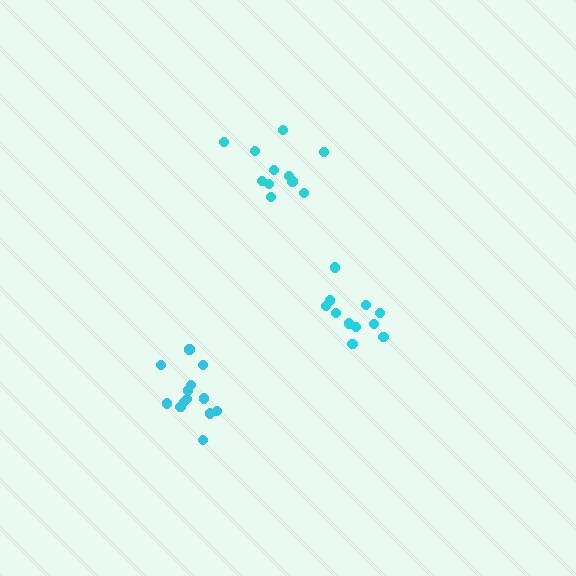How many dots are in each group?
Group 1: 11 dots, Group 2: 11 dots, Group 3: 13 dots (35 total).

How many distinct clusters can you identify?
There are 3 distinct clusters.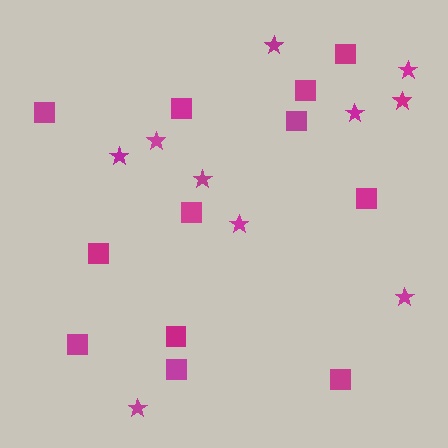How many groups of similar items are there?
There are 2 groups: one group of squares (12) and one group of stars (10).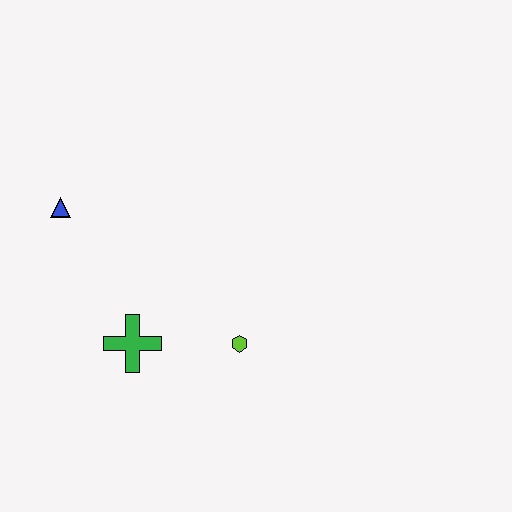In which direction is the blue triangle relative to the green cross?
The blue triangle is above the green cross.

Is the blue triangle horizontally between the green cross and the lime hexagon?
No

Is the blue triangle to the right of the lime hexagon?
No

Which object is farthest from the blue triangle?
The lime hexagon is farthest from the blue triangle.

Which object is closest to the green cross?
The lime hexagon is closest to the green cross.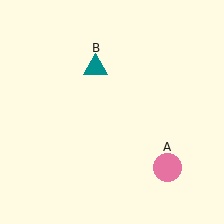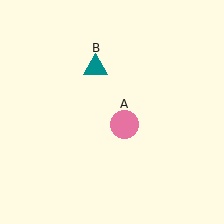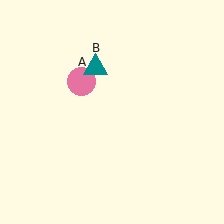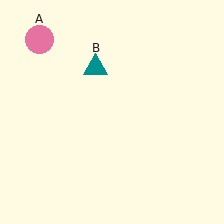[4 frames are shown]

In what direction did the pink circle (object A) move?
The pink circle (object A) moved up and to the left.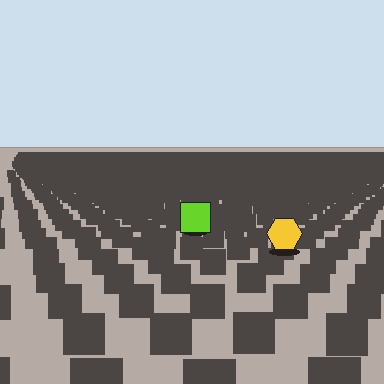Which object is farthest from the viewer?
The lime square is farthest from the viewer. It appears smaller and the ground texture around it is denser.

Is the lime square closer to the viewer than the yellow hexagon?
No. The yellow hexagon is closer — you can tell from the texture gradient: the ground texture is coarser near it.